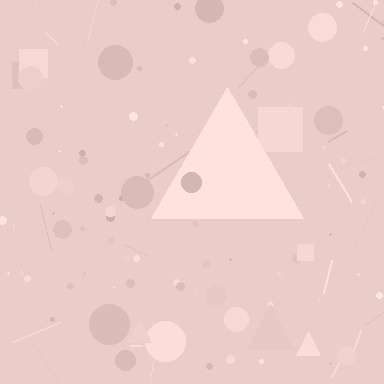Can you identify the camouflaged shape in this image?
The camouflaged shape is a triangle.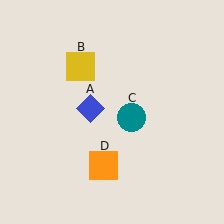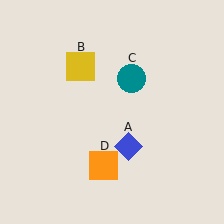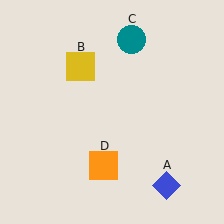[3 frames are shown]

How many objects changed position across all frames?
2 objects changed position: blue diamond (object A), teal circle (object C).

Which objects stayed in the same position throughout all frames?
Yellow square (object B) and orange square (object D) remained stationary.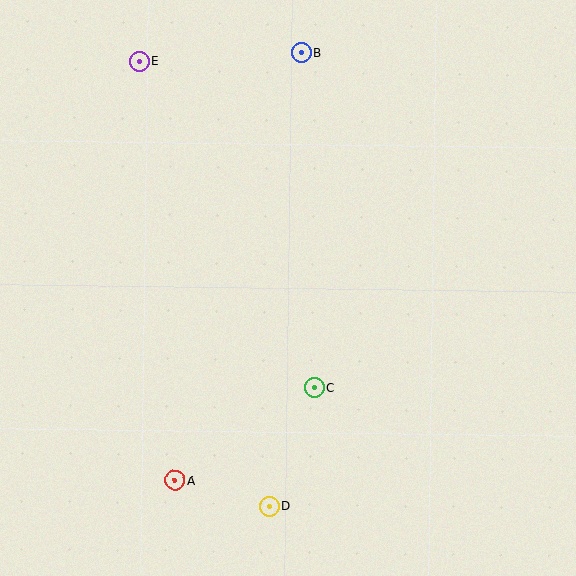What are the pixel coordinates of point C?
Point C is at (314, 388).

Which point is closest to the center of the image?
Point C at (314, 388) is closest to the center.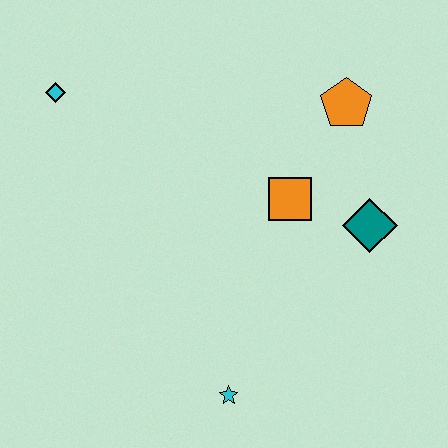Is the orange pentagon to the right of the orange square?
Yes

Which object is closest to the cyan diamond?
The orange square is closest to the cyan diamond.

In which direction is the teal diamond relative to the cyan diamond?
The teal diamond is to the right of the cyan diamond.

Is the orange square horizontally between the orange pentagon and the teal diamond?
No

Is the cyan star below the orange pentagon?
Yes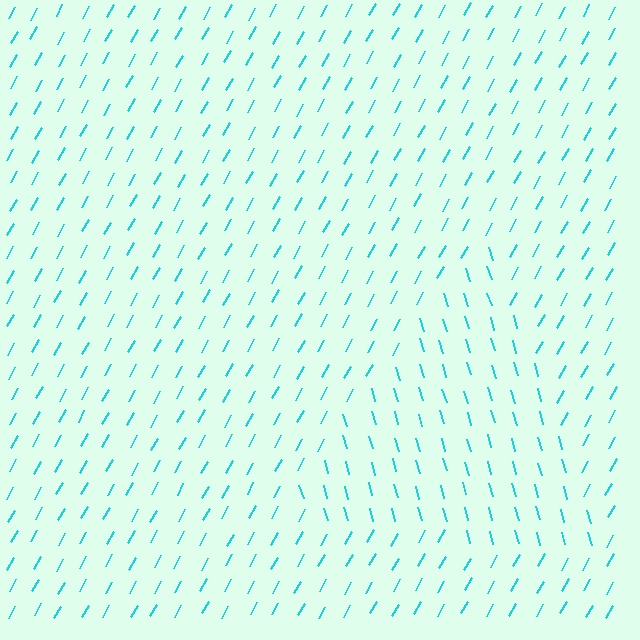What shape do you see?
I see a triangle.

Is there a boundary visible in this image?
Yes, there is a texture boundary formed by a change in line orientation.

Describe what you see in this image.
The image is filled with small cyan line segments. A triangle region in the image has lines oriented differently from the surrounding lines, creating a visible texture boundary.